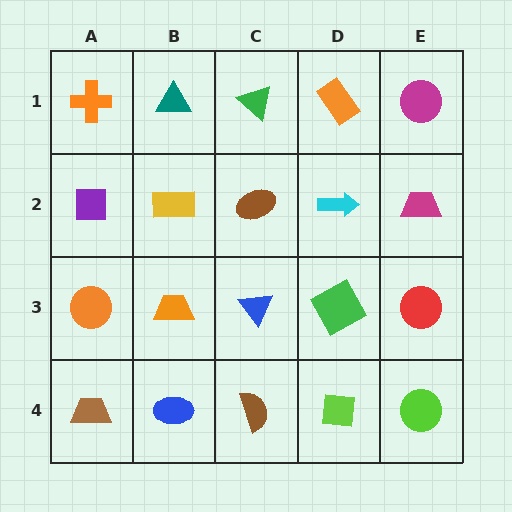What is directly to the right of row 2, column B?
A brown ellipse.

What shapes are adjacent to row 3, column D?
A cyan arrow (row 2, column D), a lime square (row 4, column D), a blue triangle (row 3, column C), a red circle (row 3, column E).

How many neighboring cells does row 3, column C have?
4.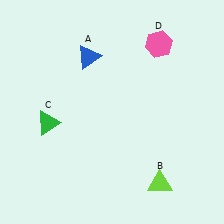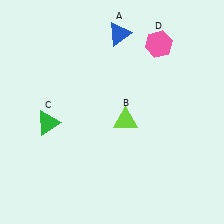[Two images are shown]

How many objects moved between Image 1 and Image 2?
2 objects moved between the two images.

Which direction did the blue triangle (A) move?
The blue triangle (A) moved right.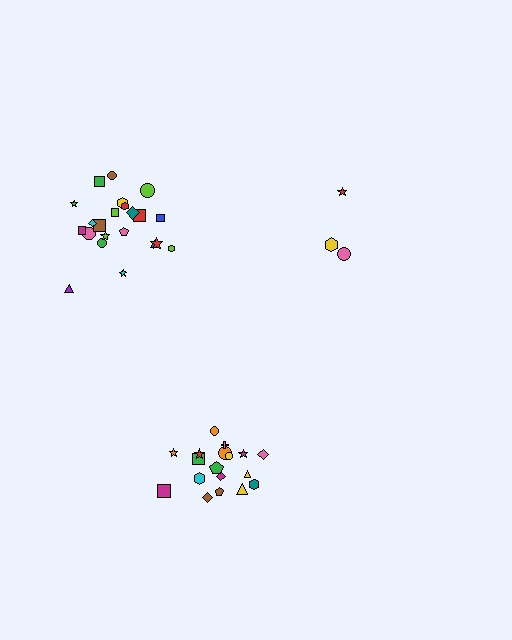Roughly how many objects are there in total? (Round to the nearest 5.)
Roughly 45 objects in total.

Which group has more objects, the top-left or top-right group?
The top-left group.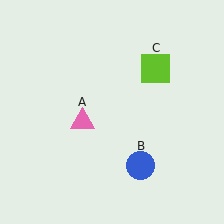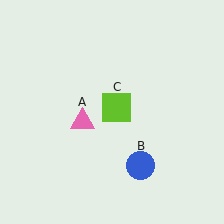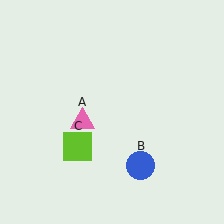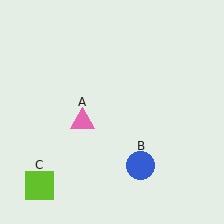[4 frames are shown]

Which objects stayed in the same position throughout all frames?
Pink triangle (object A) and blue circle (object B) remained stationary.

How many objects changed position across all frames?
1 object changed position: lime square (object C).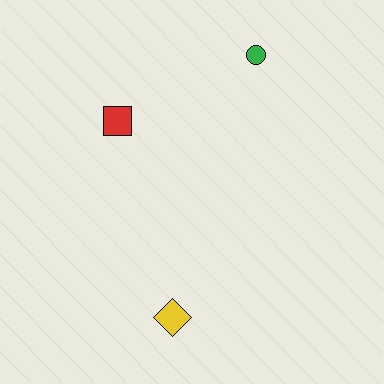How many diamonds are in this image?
There is 1 diamond.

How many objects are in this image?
There are 3 objects.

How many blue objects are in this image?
There are no blue objects.